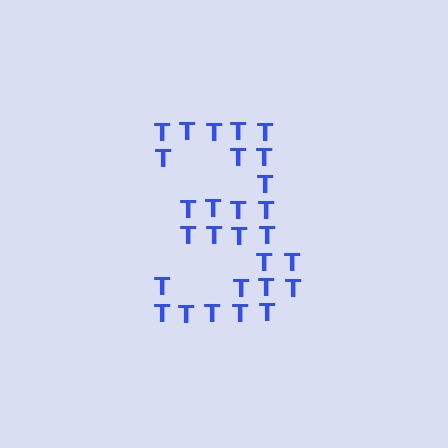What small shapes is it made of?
It is made of small letter T's.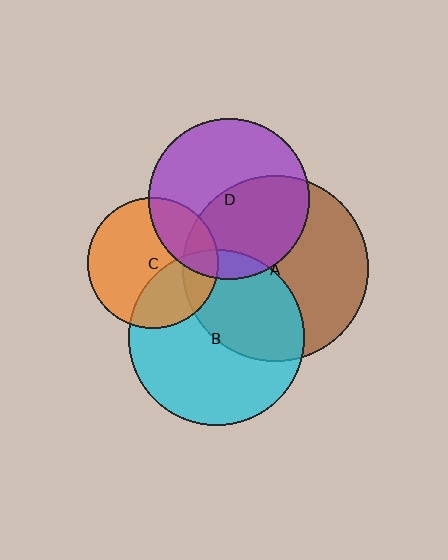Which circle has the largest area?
Circle A (brown).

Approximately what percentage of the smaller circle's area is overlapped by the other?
Approximately 25%.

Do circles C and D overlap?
Yes.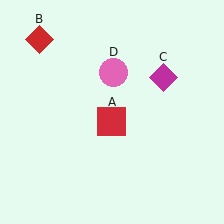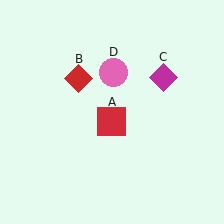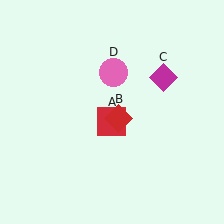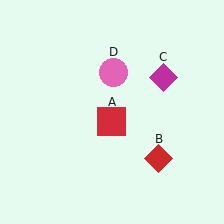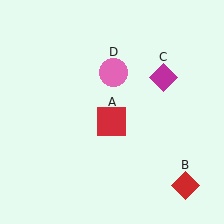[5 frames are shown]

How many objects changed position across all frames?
1 object changed position: red diamond (object B).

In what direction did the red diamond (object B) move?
The red diamond (object B) moved down and to the right.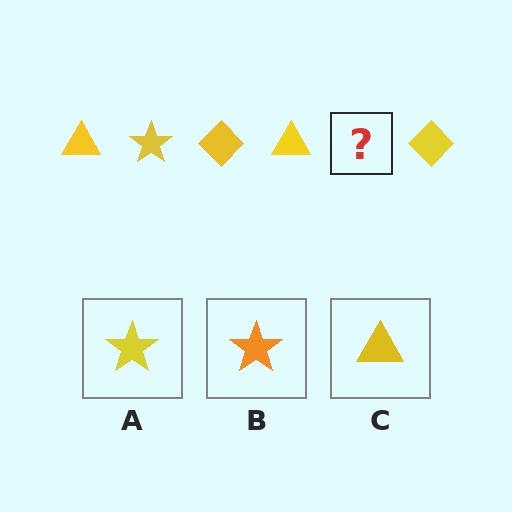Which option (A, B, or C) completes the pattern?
A.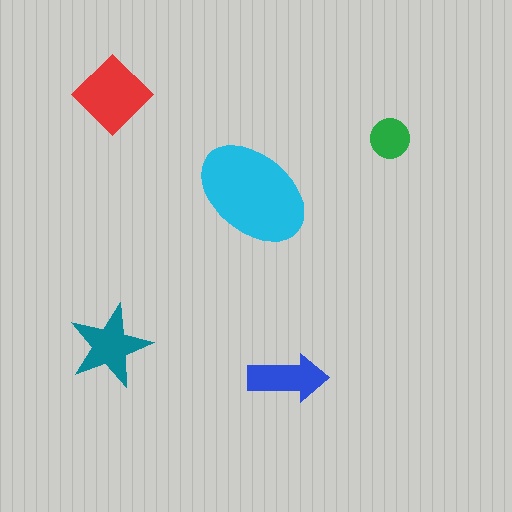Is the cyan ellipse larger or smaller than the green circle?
Larger.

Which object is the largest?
The cyan ellipse.